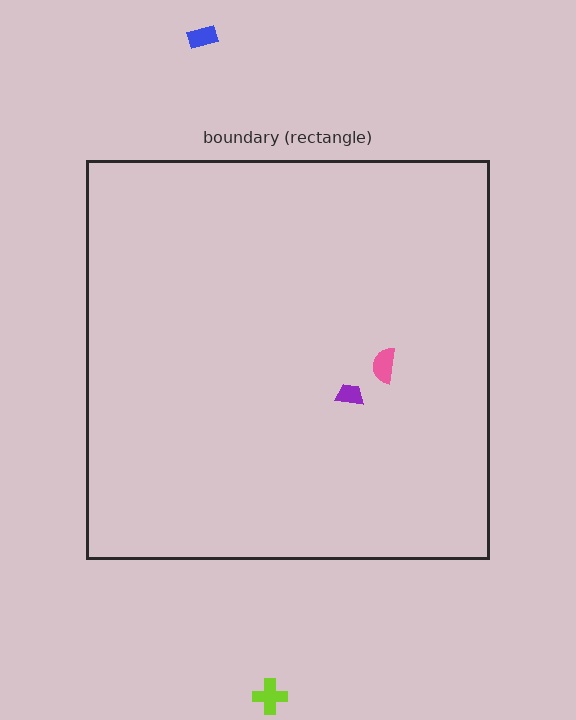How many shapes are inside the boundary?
2 inside, 2 outside.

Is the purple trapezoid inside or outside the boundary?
Inside.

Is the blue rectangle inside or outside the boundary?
Outside.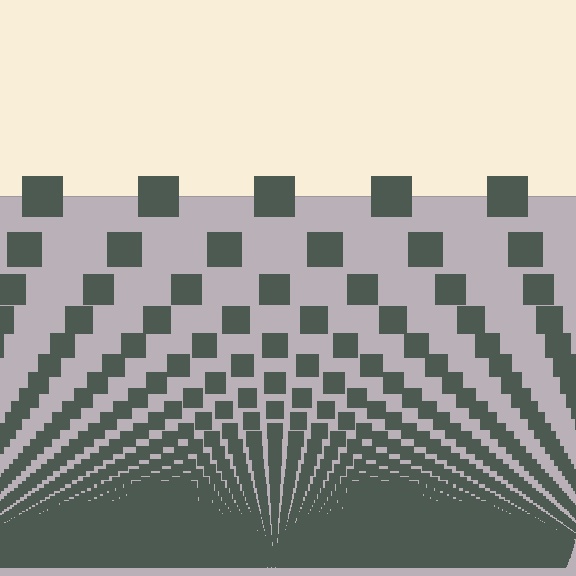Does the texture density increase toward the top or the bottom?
Density increases toward the bottom.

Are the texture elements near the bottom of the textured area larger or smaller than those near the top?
Smaller. The gradient is inverted — elements near the bottom are smaller and denser.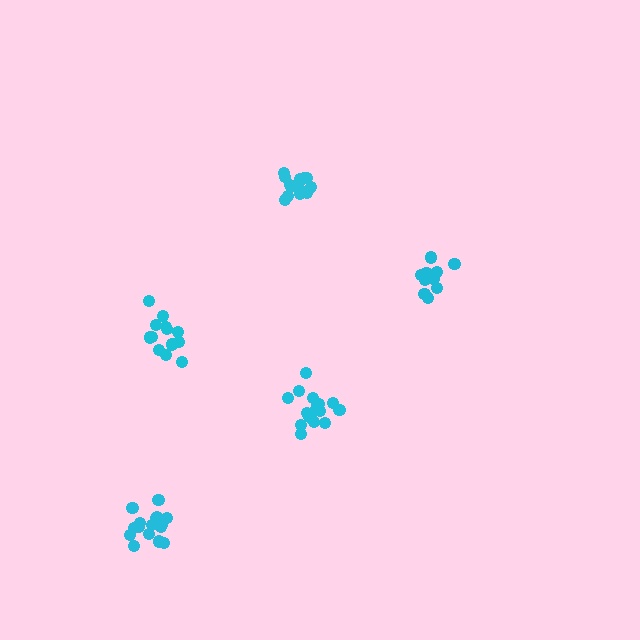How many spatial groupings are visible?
There are 5 spatial groupings.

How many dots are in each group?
Group 1: 16 dots, Group 2: 14 dots, Group 3: 13 dots, Group 4: 17 dots, Group 5: 15 dots (75 total).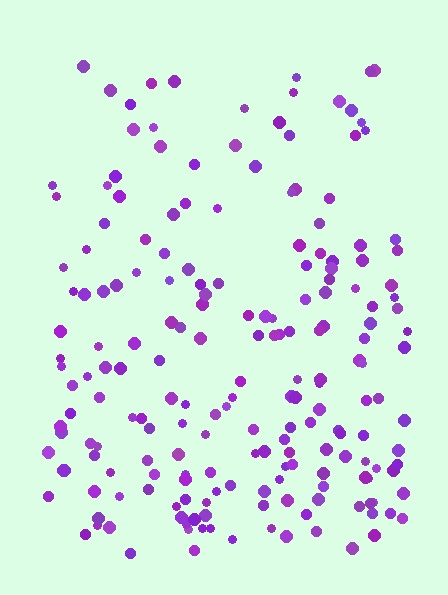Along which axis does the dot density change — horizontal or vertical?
Vertical.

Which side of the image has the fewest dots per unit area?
The top.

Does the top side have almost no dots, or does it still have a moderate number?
Still a moderate number, just noticeably fewer than the bottom.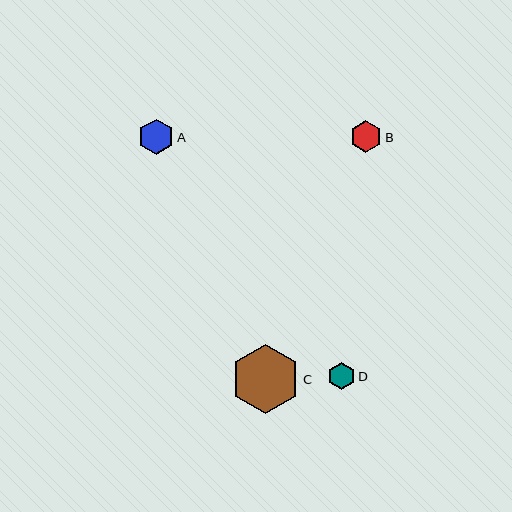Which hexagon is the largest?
Hexagon C is the largest with a size of approximately 69 pixels.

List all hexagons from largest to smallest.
From largest to smallest: C, A, B, D.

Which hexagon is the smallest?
Hexagon D is the smallest with a size of approximately 27 pixels.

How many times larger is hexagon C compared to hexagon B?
Hexagon C is approximately 2.2 times the size of hexagon B.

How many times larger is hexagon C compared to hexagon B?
Hexagon C is approximately 2.2 times the size of hexagon B.